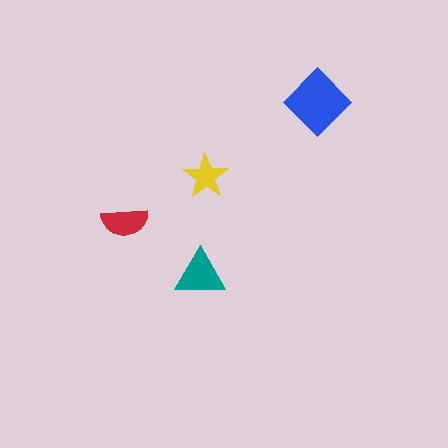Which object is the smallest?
The yellow star.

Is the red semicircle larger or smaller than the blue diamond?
Smaller.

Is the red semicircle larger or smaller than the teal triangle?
Smaller.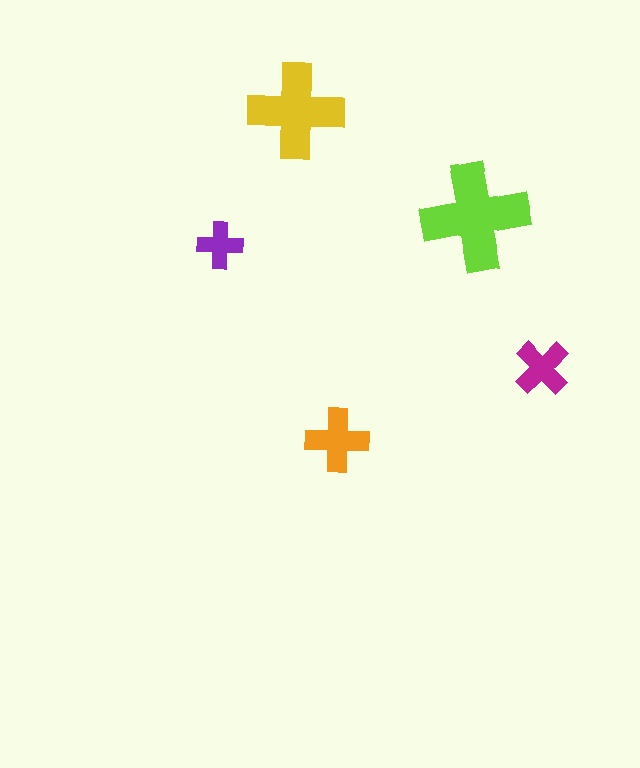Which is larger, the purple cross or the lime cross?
The lime one.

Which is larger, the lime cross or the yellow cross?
The lime one.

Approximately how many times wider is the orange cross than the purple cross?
About 1.5 times wider.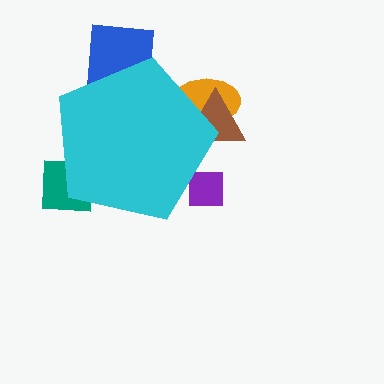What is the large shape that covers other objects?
A cyan pentagon.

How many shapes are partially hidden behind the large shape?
5 shapes are partially hidden.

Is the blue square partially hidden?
Yes, the blue square is partially hidden behind the cyan pentagon.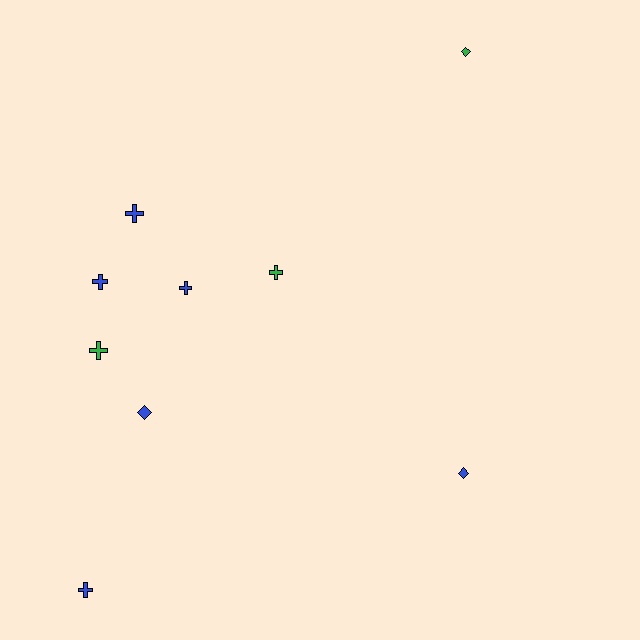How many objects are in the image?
There are 9 objects.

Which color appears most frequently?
Blue, with 6 objects.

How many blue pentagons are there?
There are no blue pentagons.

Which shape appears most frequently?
Cross, with 6 objects.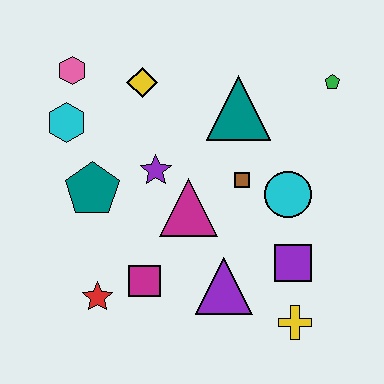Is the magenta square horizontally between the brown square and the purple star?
No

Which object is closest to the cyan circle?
The brown square is closest to the cyan circle.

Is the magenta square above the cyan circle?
No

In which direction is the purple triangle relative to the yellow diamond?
The purple triangle is below the yellow diamond.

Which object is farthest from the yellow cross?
The pink hexagon is farthest from the yellow cross.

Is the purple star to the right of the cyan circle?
No